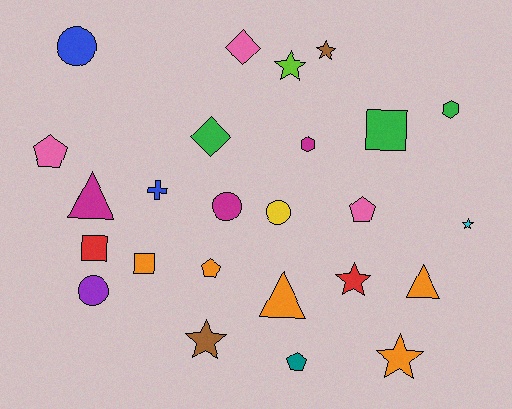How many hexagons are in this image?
There are 2 hexagons.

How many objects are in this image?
There are 25 objects.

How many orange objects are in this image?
There are 5 orange objects.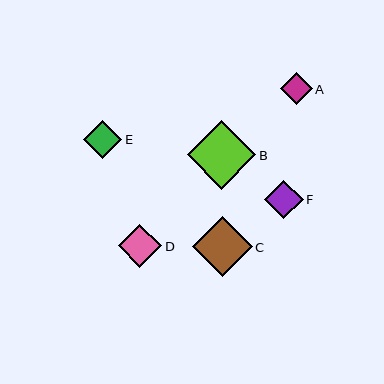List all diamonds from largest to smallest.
From largest to smallest: B, C, D, F, E, A.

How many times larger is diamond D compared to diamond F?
Diamond D is approximately 1.1 times the size of diamond F.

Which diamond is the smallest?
Diamond A is the smallest with a size of approximately 32 pixels.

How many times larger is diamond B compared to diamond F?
Diamond B is approximately 1.8 times the size of diamond F.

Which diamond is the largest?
Diamond B is the largest with a size of approximately 69 pixels.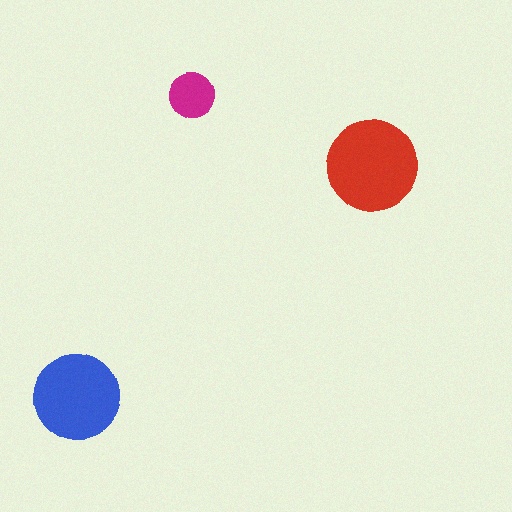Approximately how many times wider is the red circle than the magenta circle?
About 2 times wider.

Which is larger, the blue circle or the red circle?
The red one.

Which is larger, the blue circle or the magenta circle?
The blue one.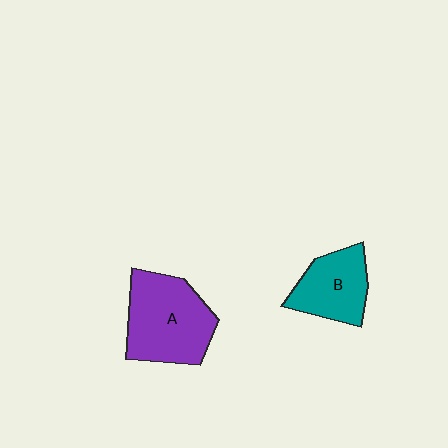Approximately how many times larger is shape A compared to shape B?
Approximately 1.5 times.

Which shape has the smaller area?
Shape B (teal).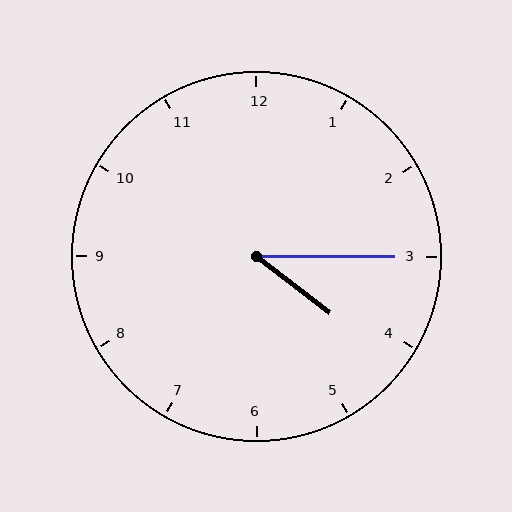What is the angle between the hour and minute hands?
Approximately 38 degrees.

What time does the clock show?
4:15.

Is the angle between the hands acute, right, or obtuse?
It is acute.